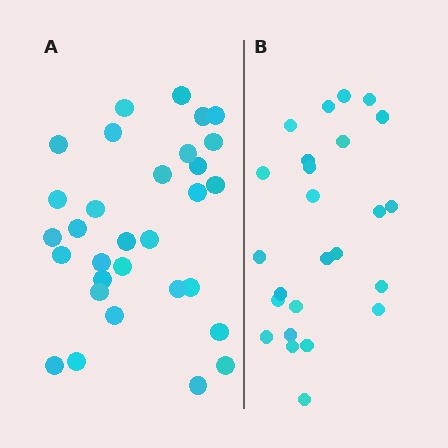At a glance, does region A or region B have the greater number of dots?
Region A (the left region) has more dots.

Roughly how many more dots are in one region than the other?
Region A has about 6 more dots than region B.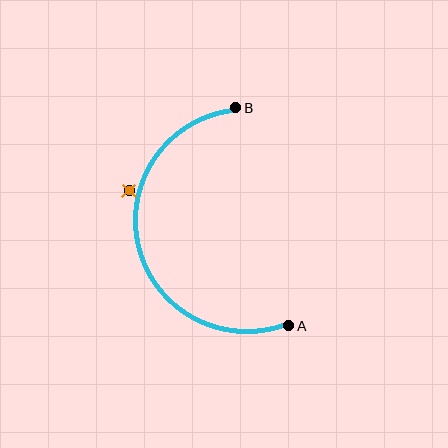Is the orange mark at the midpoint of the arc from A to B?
No — the orange mark does not lie on the arc at all. It sits slightly outside the curve.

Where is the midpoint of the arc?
The arc midpoint is the point on the curve farthest from the straight line joining A and B. It sits to the left of that line.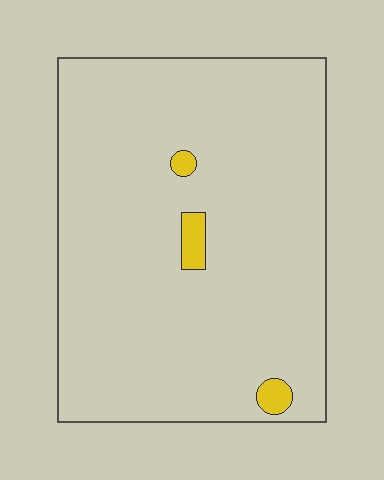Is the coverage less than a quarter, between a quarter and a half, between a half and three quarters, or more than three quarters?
Less than a quarter.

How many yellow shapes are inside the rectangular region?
3.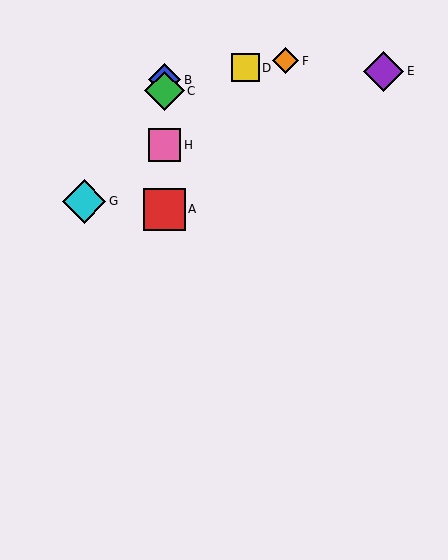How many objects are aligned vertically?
4 objects (A, B, C, H) are aligned vertically.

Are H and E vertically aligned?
No, H is at x≈164 and E is at x≈384.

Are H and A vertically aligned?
Yes, both are at x≈164.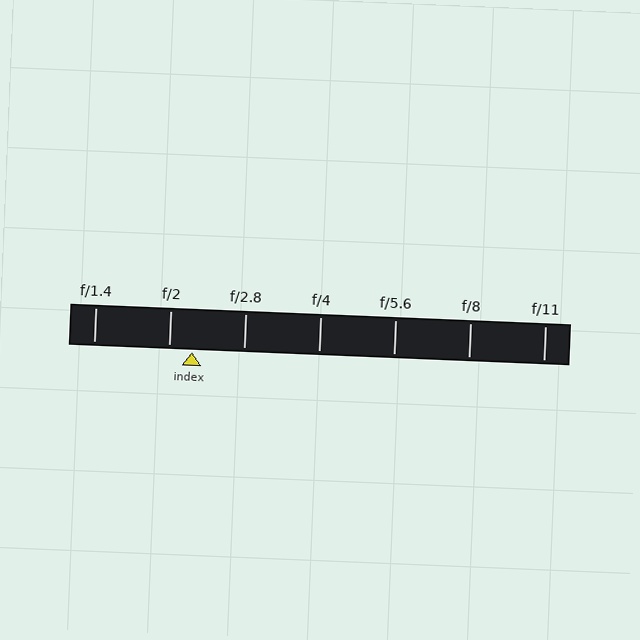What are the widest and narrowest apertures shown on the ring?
The widest aperture shown is f/1.4 and the narrowest is f/11.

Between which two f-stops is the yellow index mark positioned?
The index mark is between f/2 and f/2.8.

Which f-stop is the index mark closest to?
The index mark is closest to f/2.